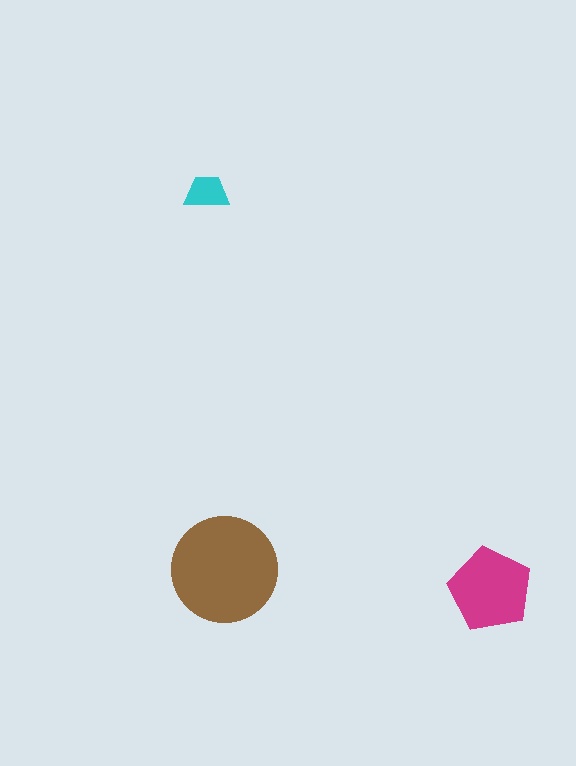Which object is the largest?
The brown circle.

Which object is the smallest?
The cyan trapezoid.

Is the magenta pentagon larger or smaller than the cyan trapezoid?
Larger.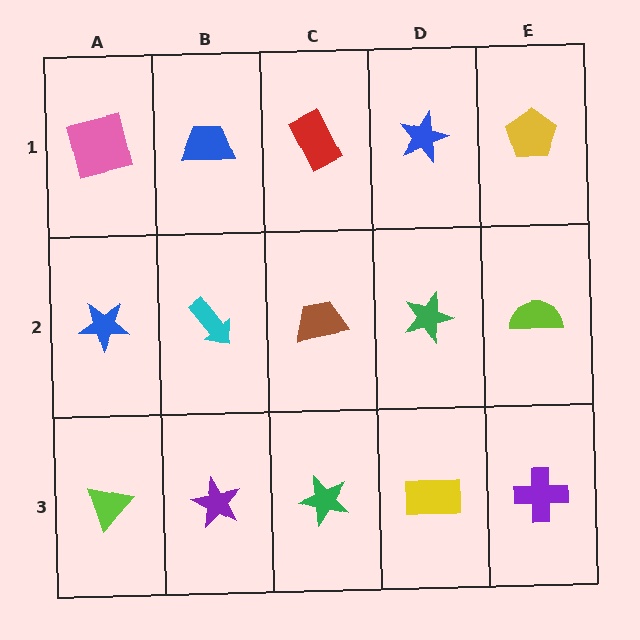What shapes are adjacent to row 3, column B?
A cyan arrow (row 2, column B), a lime triangle (row 3, column A), a green star (row 3, column C).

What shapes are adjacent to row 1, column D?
A green star (row 2, column D), a red rectangle (row 1, column C), a yellow pentagon (row 1, column E).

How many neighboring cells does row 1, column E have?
2.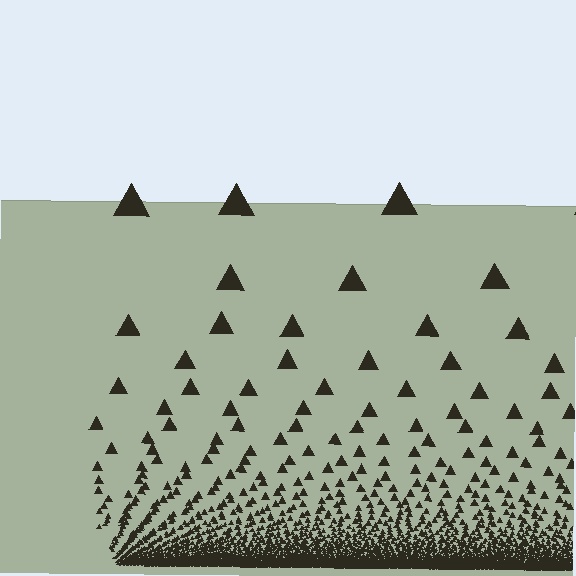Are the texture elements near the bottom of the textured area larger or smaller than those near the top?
Smaller. The gradient is inverted — elements near the bottom are smaller and denser.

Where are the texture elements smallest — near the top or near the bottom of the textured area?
Near the bottom.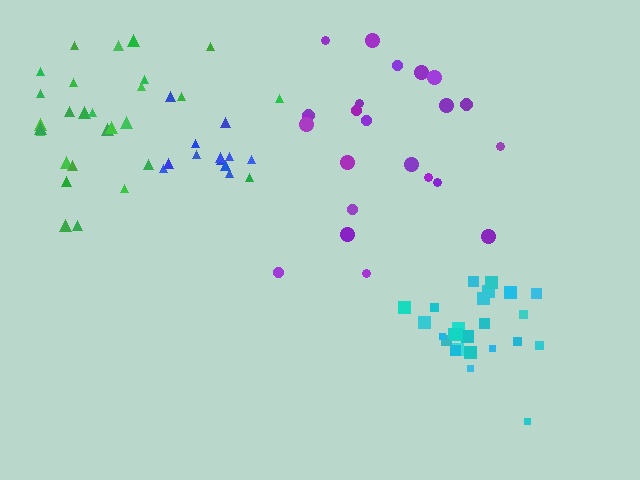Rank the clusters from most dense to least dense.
blue, cyan, green, purple.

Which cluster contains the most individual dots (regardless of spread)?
Green (28).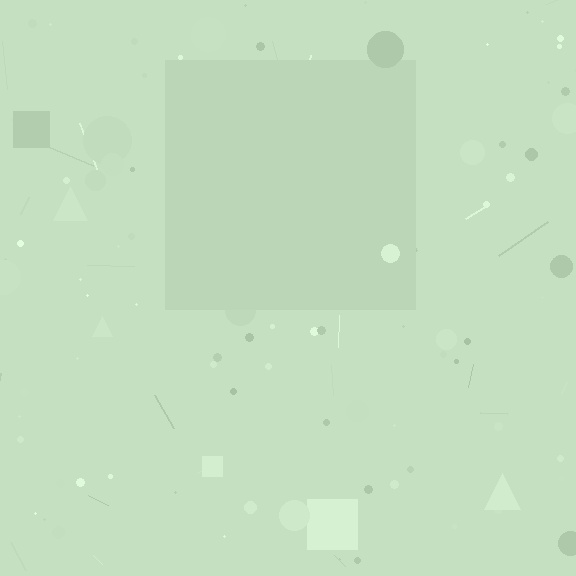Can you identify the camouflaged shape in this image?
The camouflaged shape is a square.